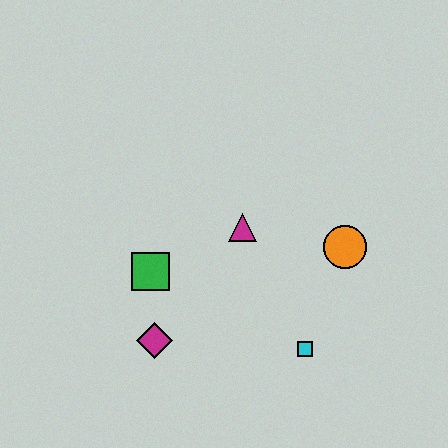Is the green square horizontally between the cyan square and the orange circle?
No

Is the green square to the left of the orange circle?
Yes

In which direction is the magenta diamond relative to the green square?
The magenta diamond is below the green square.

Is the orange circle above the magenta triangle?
No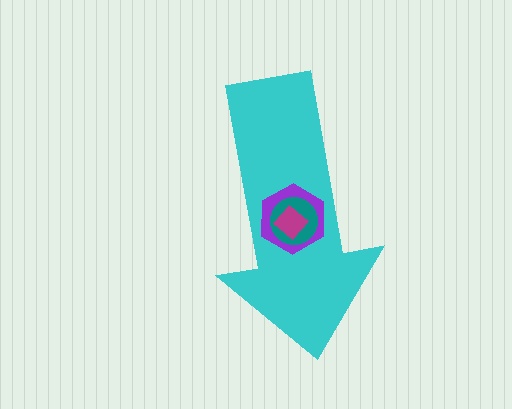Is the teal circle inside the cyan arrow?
Yes.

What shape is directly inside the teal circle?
The magenta diamond.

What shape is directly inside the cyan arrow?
The purple hexagon.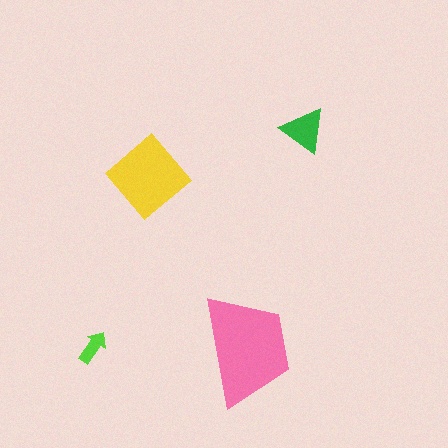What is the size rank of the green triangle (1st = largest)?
3rd.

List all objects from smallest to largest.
The lime arrow, the green triangle, the yellow diamond, the pink trapezoid.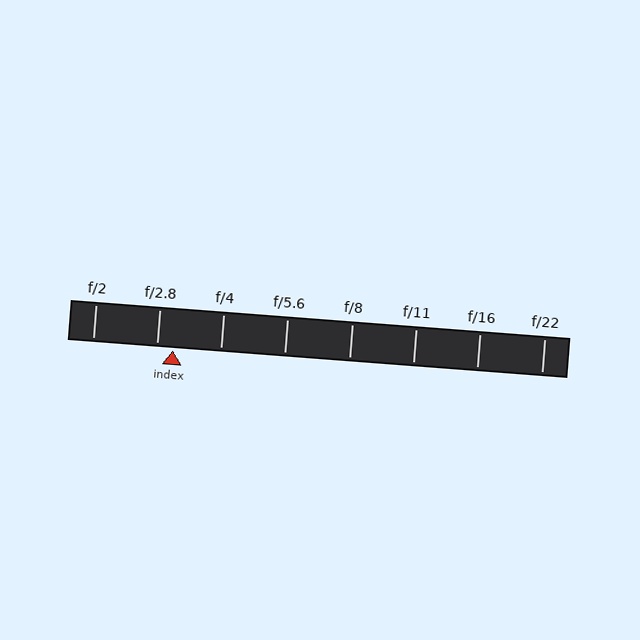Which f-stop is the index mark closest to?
The index mark is closest to f/2.8.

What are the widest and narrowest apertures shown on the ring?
The widest aperture shown is f/2 and the narrowest is f/22.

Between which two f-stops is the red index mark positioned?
The index mark is between f/2.8 and f/4.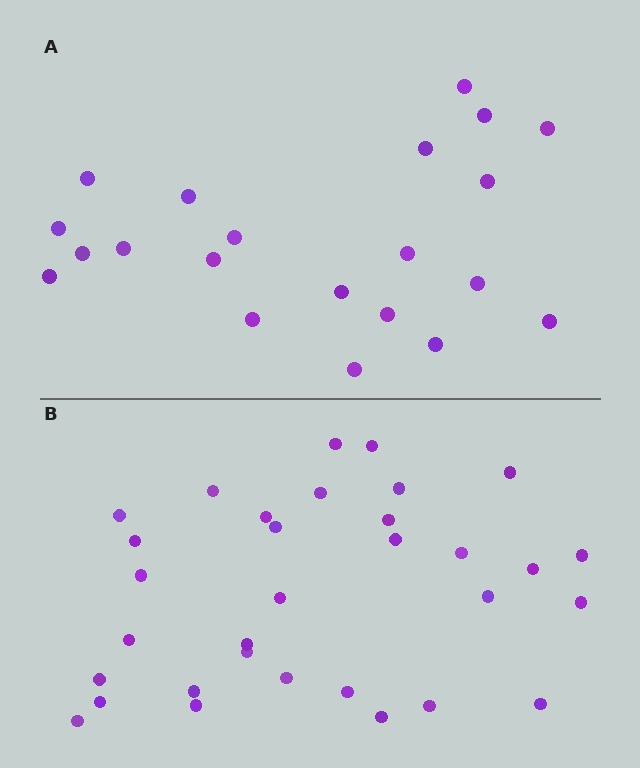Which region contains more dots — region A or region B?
Region B (the bottom region) has more dots.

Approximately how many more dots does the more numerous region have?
Region B has roughly 12 or so more dots than region A.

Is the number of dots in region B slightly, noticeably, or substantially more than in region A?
Region B has substantially more. The ratio is roughly 1.5 to 1.